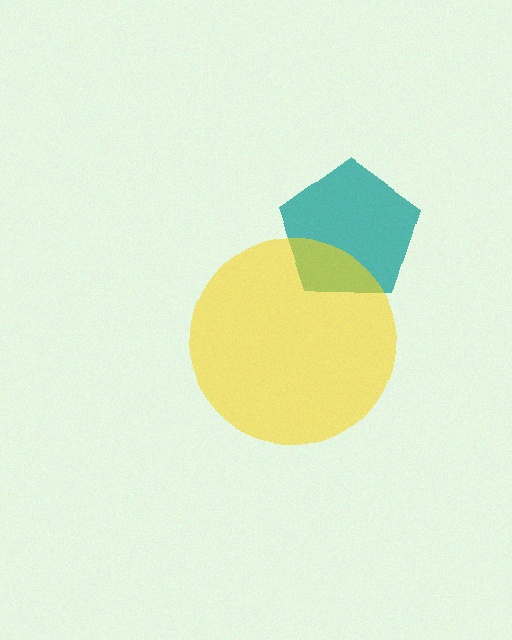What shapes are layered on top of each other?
The layered shapes are: a teal pentagon, a yellow circle.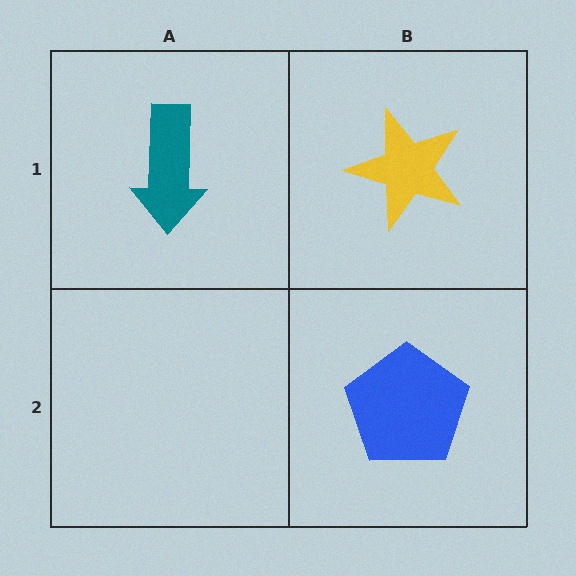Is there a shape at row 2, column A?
No, that cell is empty.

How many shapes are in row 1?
2 shapes.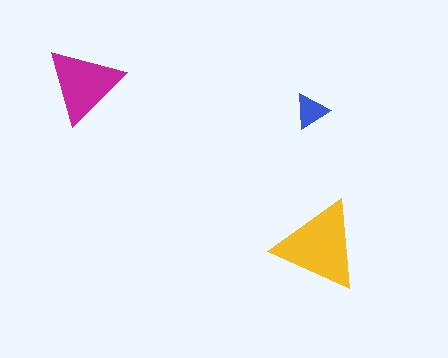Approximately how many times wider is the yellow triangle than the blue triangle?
About 2.5 times wider.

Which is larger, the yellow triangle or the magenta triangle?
The yellow one.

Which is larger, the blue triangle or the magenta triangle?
The magenta one.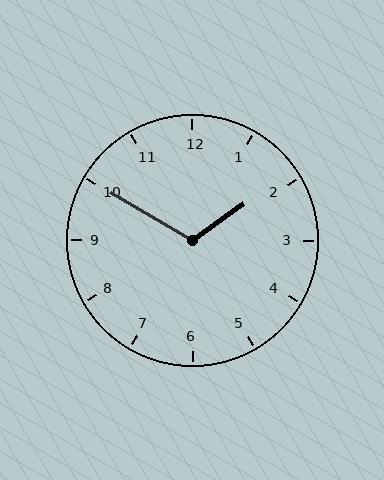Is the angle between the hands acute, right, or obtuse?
It is obtuse.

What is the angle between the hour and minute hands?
Approximately 115 degrees.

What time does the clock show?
1:50.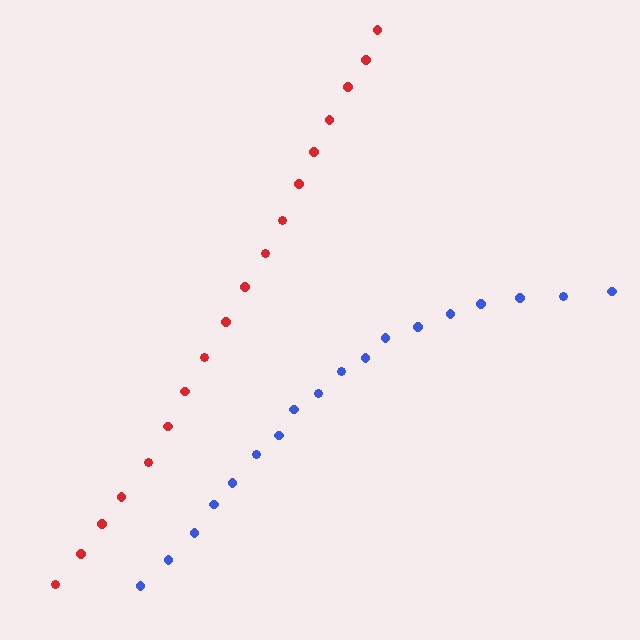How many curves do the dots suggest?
There are 2 distinct paths.